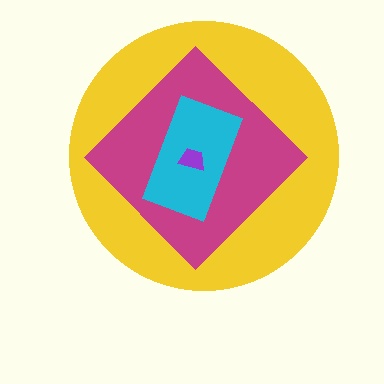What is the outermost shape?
The yellow circle.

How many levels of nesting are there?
4.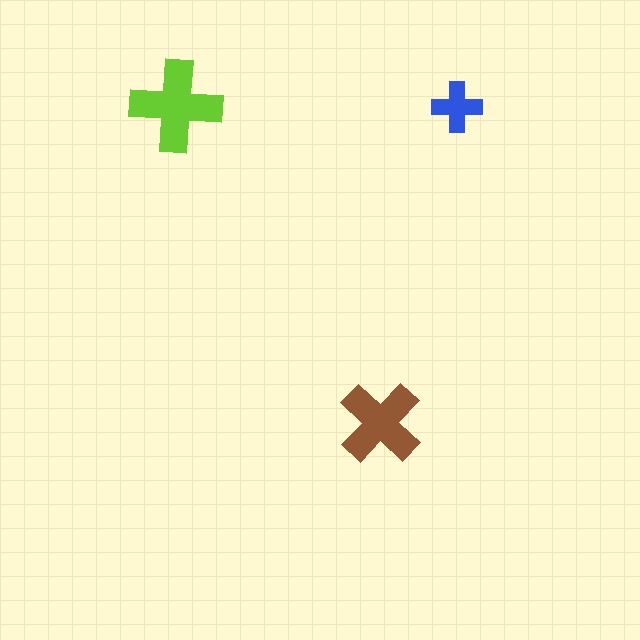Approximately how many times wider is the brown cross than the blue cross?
About 1.5 times wider.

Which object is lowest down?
The brown cross is bottommost.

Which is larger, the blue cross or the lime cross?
The lime one.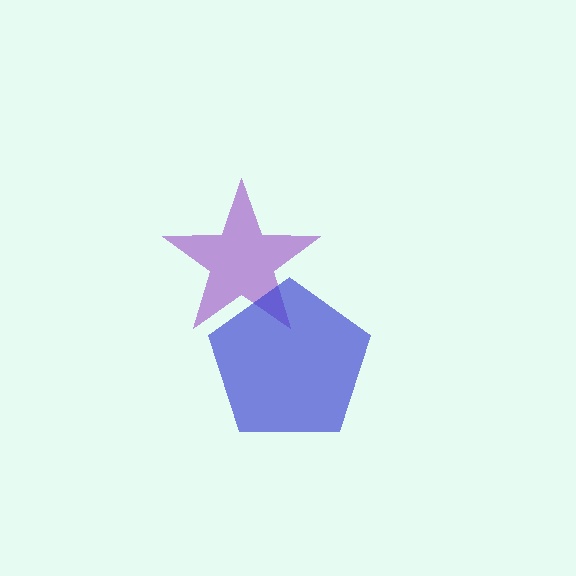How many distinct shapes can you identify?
There are 2 distinct shapes: a purple star, a blue pentagon.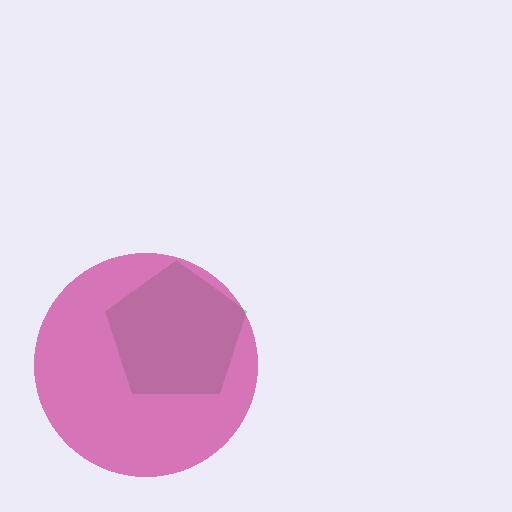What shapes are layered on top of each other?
The layered shapes are: a green pentagon, a magenta circle.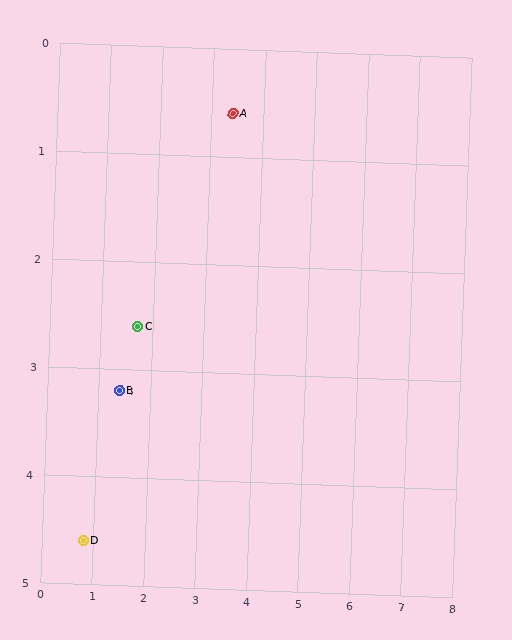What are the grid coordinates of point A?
Point A is at approximately (3.4, 0.6).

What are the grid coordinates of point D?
Point D is at approximately (0.8, 4.6).